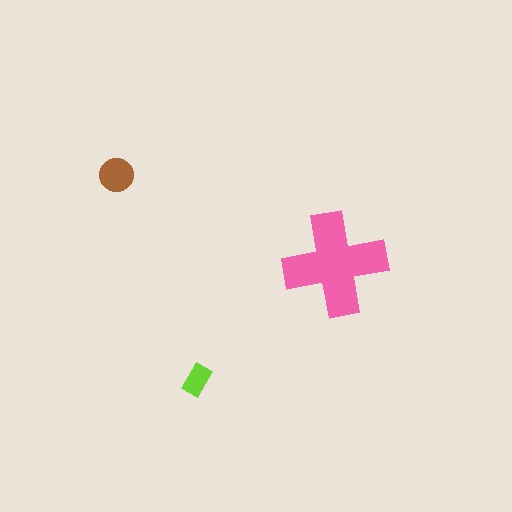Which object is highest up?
The brown circle is topmost.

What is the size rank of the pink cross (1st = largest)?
1st.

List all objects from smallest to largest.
The lime rectangle, the brown circle, the pink cross.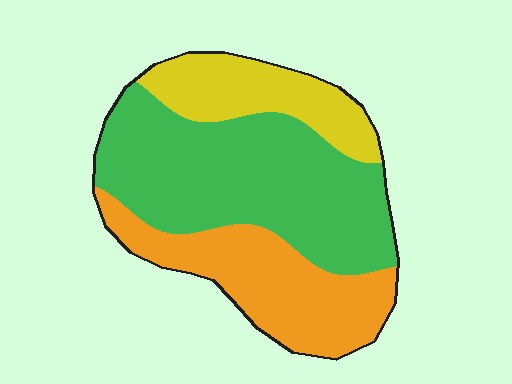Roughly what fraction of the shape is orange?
Orange takes up about one third (1/3) of the shape.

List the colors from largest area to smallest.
From largest to smallest: green, orange, yellow.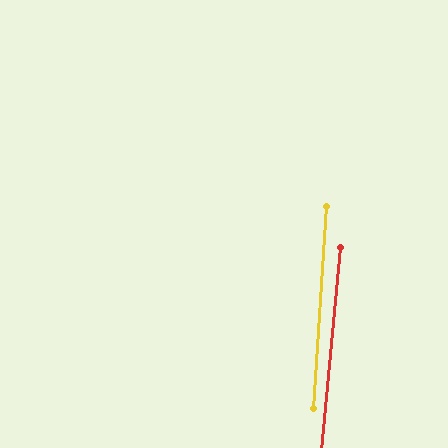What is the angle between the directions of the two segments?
Approximately 2 degrees.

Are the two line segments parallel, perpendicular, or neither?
Parallel — their directions differ by only 1.9°.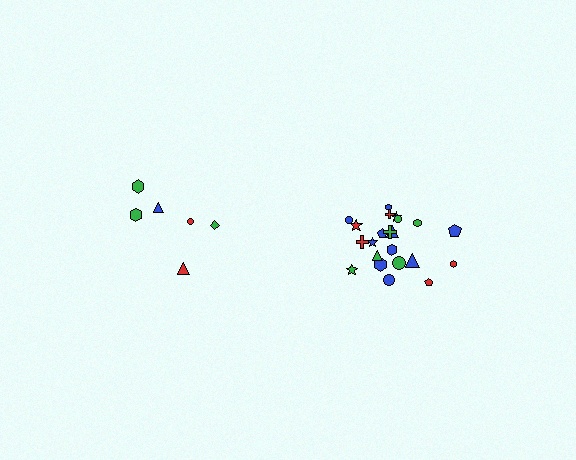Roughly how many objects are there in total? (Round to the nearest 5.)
Roughly 30 objects in total.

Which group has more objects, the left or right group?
The right group.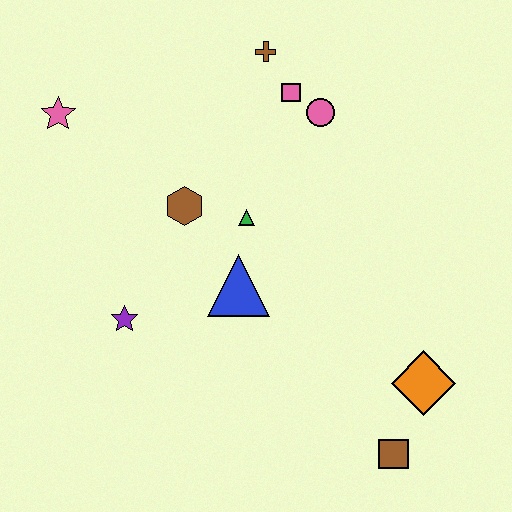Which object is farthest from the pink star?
The brown square is farthest from the pink star.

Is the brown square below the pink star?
Yes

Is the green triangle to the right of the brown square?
No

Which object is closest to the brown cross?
The pink square is closest to the brown cross.